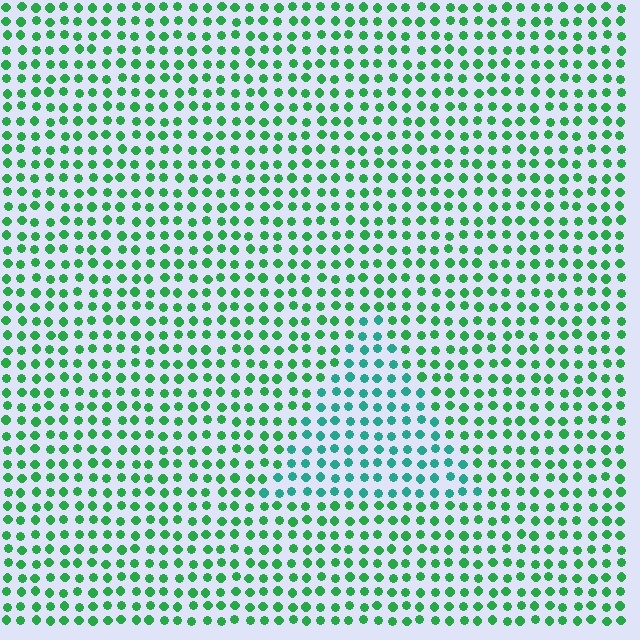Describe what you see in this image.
The image is filled with small green elements in a uniform arrangement. A triangle-shaped region is visible where the elements are tinted to a slightly different hue, forming a subtle color boundary.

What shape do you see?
I see a triangle.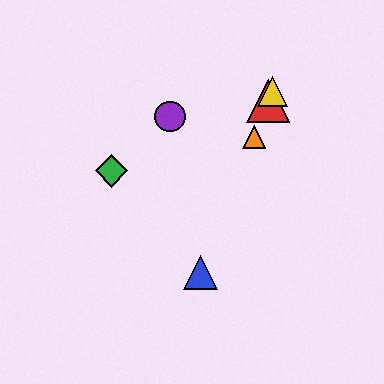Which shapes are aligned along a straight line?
The red triangle, the blue triangle, the yellow triangle, the orange triangle are aligned along a straight line.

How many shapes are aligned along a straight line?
4 shapes (the red triangle, the blue triangle, the yellow triangle, the orange triangle) are aligned along a straight line.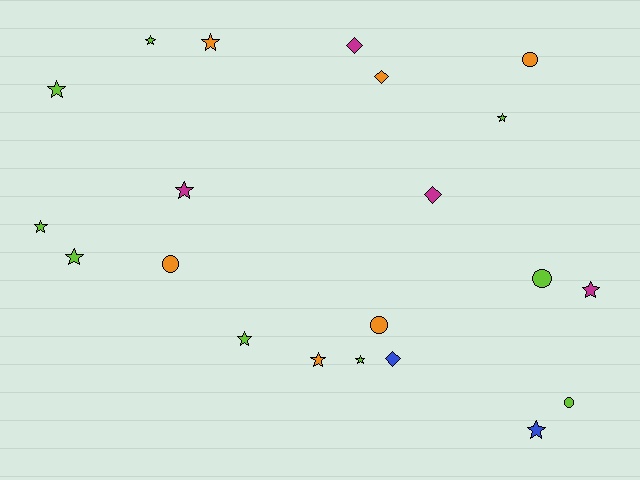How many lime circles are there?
There are 2 lime circles.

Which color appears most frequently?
Lime, with 9 objects.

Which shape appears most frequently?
Star, with 12 objects.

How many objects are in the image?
There are 21 objects.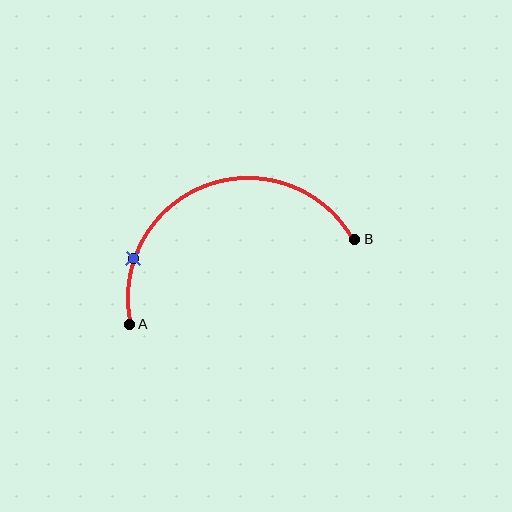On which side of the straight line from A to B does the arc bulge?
The arc bulges above the straight line connecting A and B.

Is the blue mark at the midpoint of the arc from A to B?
No. The blue mark lies on the arc but is closer to endpoint A. The arc midpoint would be at the point on the curve equidistant along the arc from both A and B.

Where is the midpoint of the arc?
The arc midpoint is the point on the curve farthest from the straight line joining A and B. It sits above that line.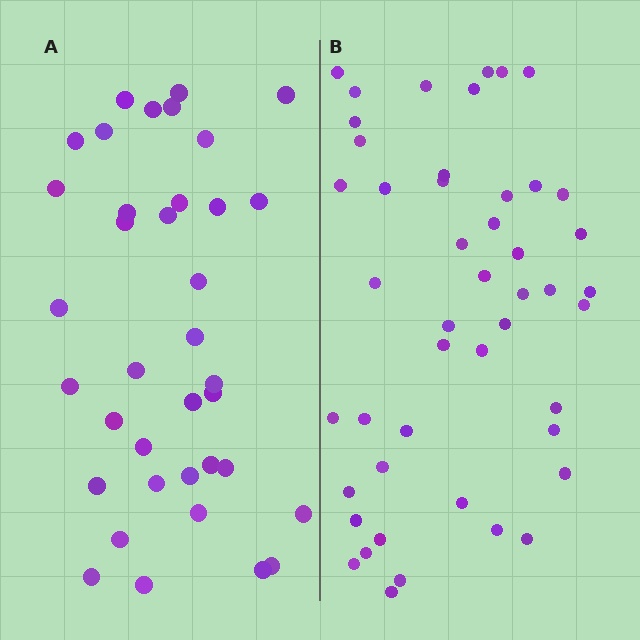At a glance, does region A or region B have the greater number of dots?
Region B (the right region) has more dots.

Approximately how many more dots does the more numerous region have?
Region B has roughly 10 or so more dots than region A.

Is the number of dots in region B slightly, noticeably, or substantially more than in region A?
Region B has noticeably more, but not dramatically so. The ratio is roughly 1.3 to 1.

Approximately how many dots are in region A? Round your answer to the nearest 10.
About 40 dots. (The exact count is 37, which rounds to 40.)